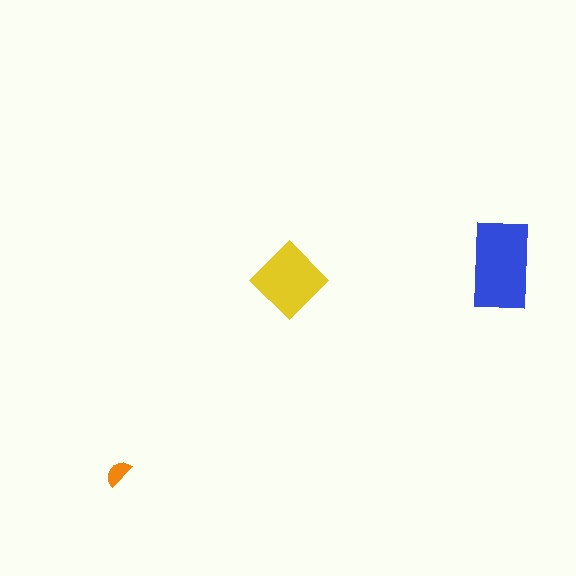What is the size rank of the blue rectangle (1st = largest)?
1st.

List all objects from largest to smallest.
The blue rectangle, the yellow diamond, the orange semicircle.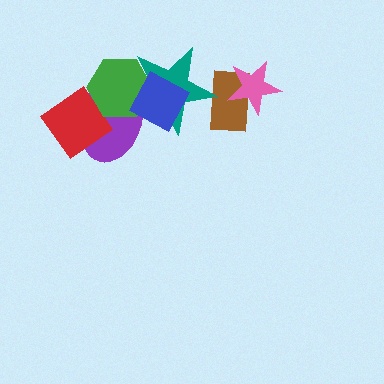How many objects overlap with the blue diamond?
3 objects overlap with the blue diamond.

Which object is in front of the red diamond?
The green hexagon is in front of the red diamond.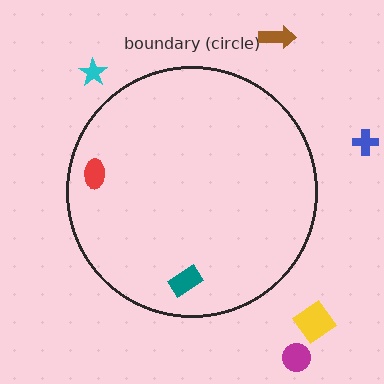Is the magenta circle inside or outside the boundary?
Outside.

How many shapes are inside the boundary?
2 inside, 5 outside.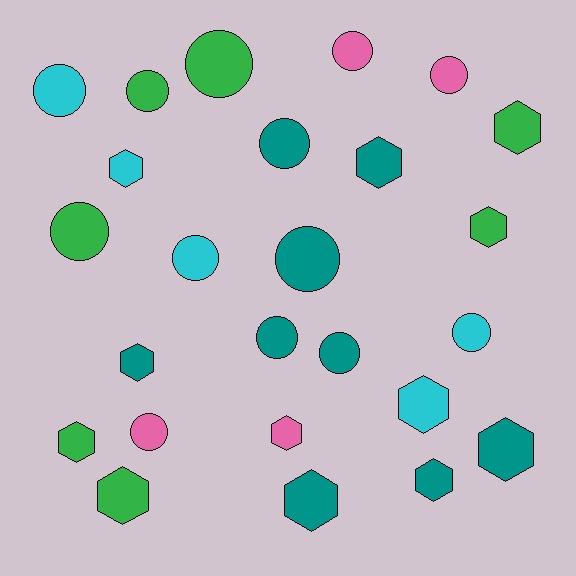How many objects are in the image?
There are 25 objects.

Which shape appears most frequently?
Circle, with 13 objects.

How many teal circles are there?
There are 4 teal circles.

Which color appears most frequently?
Teal, with 9 objects.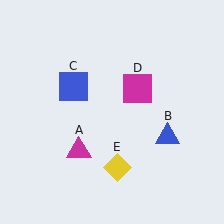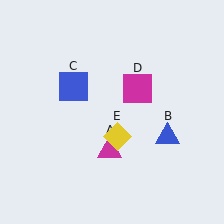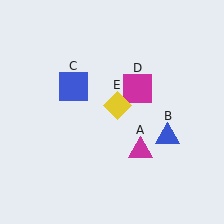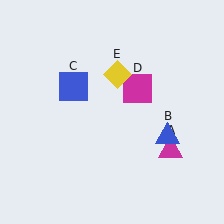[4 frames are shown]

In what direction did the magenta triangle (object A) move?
The magenta triangle (object A) moved right.